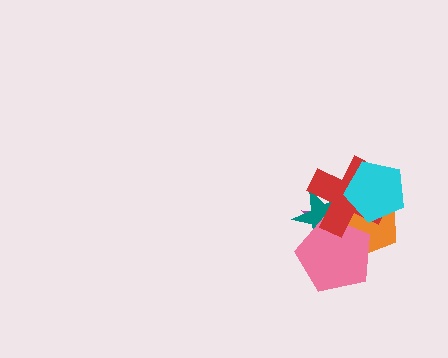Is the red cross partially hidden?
Yes, it is partially covered by another shape.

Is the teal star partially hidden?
Yes, it is partially covered by another shape.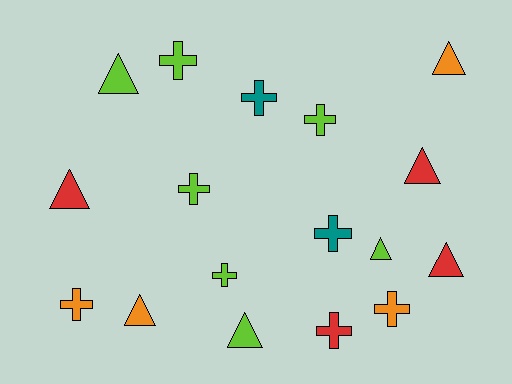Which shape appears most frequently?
Cross, with 9 objects.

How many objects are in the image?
There are 17 objects.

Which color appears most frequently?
Lime, with 7 objects.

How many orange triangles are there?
There are 2 orange triangles.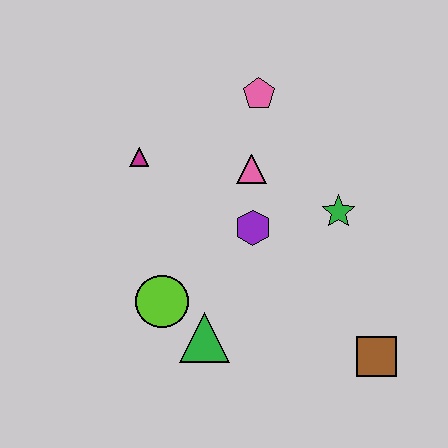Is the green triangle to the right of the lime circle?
Yes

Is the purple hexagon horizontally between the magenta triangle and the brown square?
Yes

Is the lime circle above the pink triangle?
No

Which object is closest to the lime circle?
The green triangle is closest to the lime circle.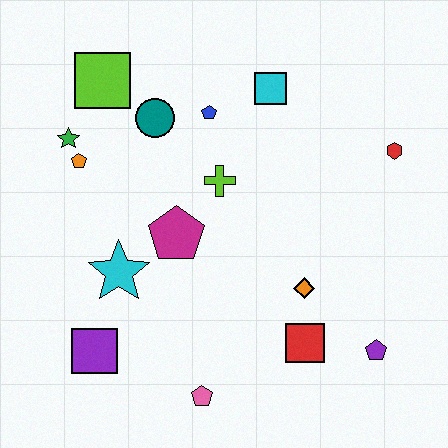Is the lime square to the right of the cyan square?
No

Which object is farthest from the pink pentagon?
The lime square is farthest from the pink pentagon.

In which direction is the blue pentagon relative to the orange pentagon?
The blue pentagon is to the right of the orange pentagon.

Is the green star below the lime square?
Yes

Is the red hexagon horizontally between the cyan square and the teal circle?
No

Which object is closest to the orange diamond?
The red square is closest to the orange diamond.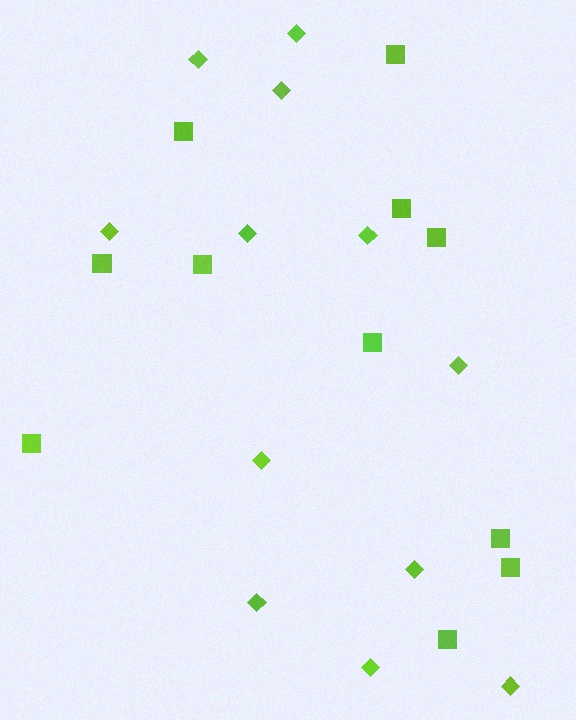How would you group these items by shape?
There are 2 groups: one group of diamonds (12) and one group of squares (11).